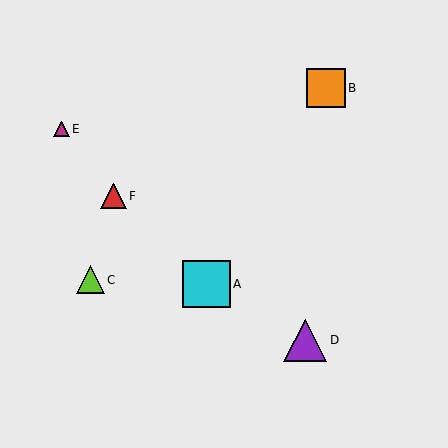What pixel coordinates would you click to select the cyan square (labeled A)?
Click at (206, 284) to select the cyan square A.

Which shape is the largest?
The cyan square (labeled A) is the largest.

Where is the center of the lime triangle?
The center of the lime triangle is at (90, 280).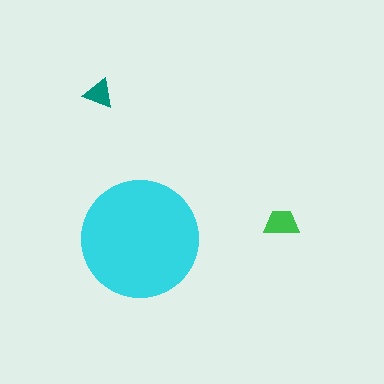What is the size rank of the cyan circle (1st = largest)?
1st.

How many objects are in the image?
There are 3 objects in the image.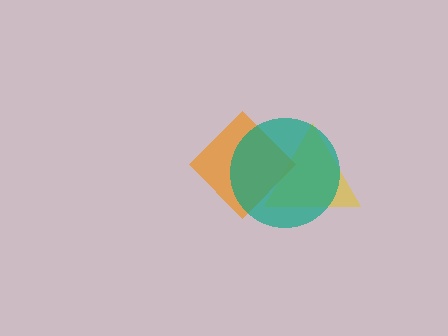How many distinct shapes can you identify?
There are 3 distinct shapes: a yellow triangle, an orange diamond, a teal circle.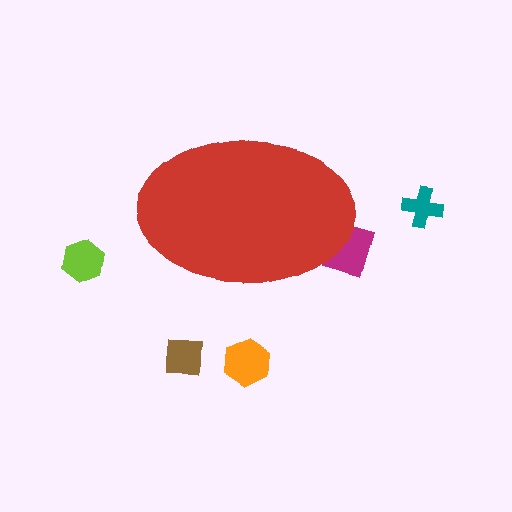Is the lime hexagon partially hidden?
No, the lime hexagon is fully visible.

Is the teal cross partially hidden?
No, the teal cross is fully visible.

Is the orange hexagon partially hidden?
No, the orange hexagon is fully visible.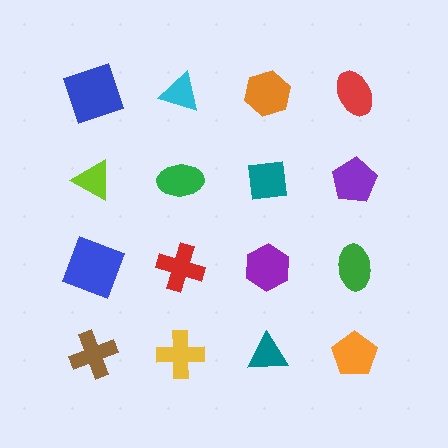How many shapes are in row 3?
4 shapes.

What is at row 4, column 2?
A yellow cross.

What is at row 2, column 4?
A purple pentagon.